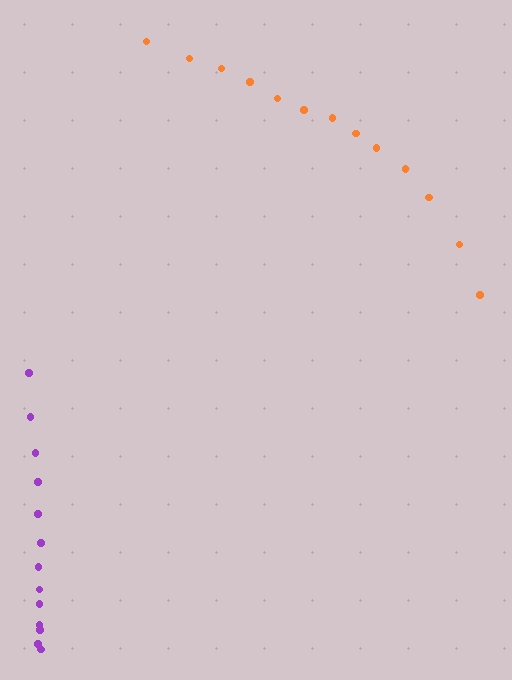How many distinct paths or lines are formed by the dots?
There are 2 distinct paths.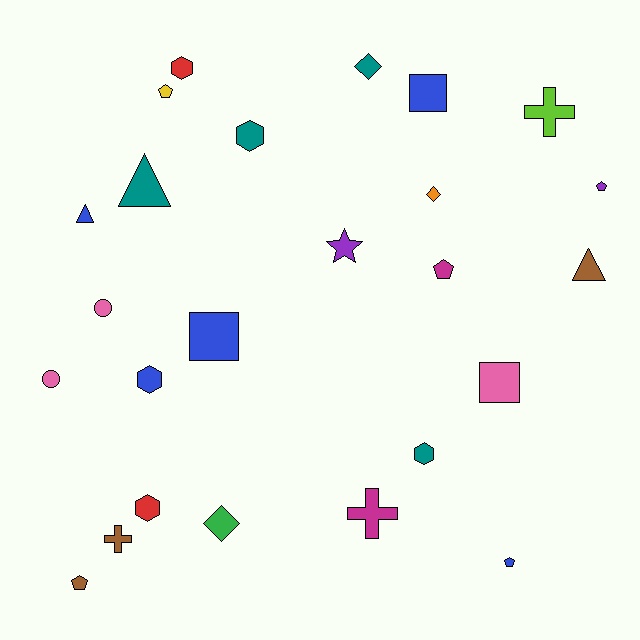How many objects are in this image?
There are 25 objects.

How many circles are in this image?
There are 2 circles.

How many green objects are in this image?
There is 1 green object.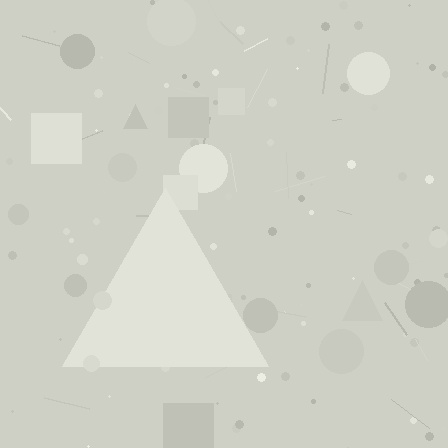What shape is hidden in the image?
A triangle is hidden in the image.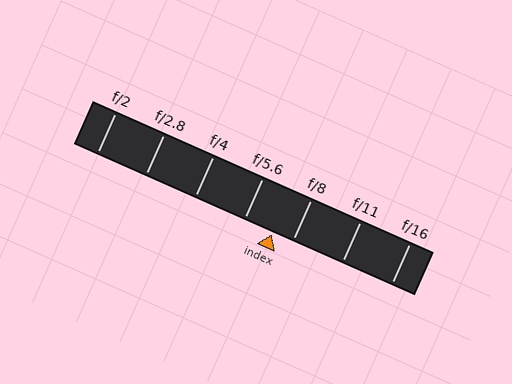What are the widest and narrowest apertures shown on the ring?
The widest aperture shown is f/2 and the narrowest is f/16.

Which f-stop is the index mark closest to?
The index mark is closest to f/8.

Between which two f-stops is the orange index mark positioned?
The index mark is between f/5.6 and f/8.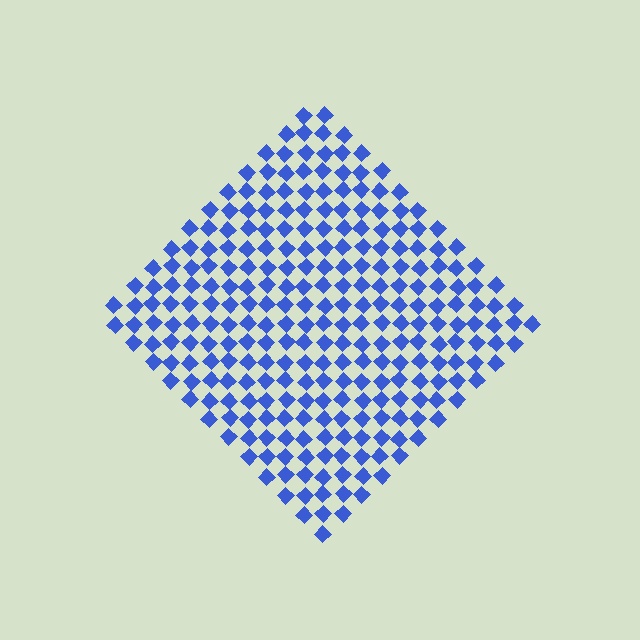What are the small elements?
The small elements are diamonds.